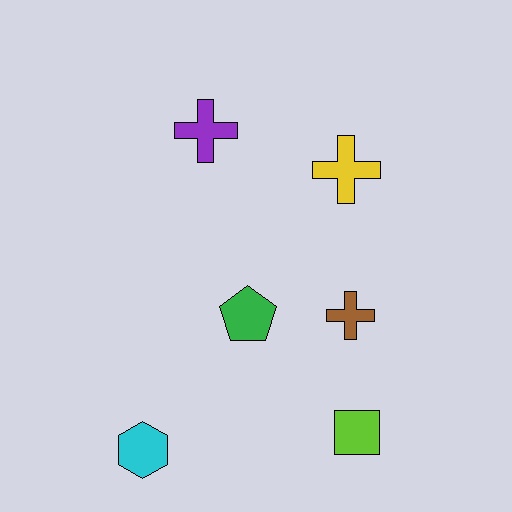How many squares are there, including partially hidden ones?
There is 1 square.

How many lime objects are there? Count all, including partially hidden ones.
There is 1 lime object.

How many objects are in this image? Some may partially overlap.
There are 6 objects.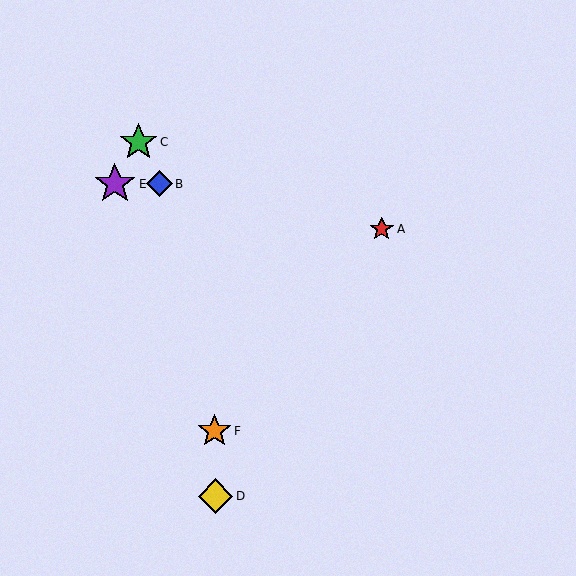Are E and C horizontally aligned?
No, E is at y≈184 and C is at y≈142.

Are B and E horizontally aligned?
Yes, both are at y≈184.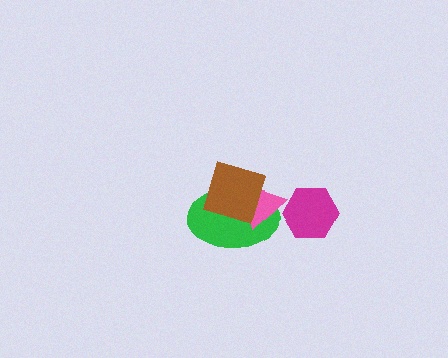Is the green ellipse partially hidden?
Yes, it is partially covered by another shape.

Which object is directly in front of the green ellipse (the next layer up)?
The pink triangle is directly in front of the green ellipse.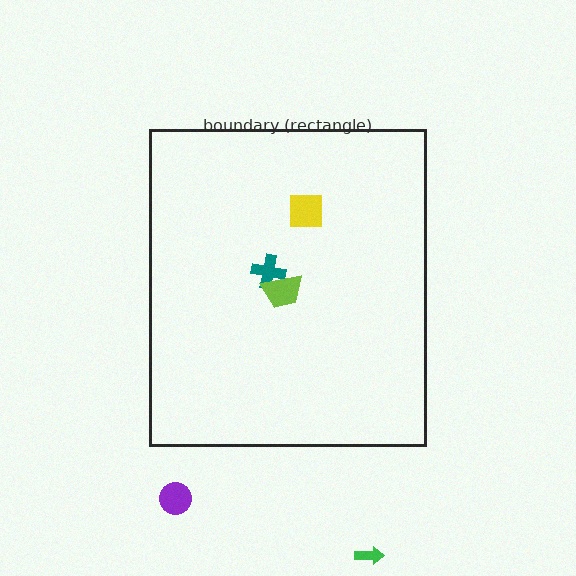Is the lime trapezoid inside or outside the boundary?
Inside.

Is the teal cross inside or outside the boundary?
Inside.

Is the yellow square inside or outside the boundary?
Inside.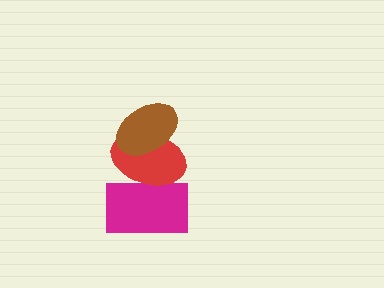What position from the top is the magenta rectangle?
The magenta rectangle is 3rd from the top.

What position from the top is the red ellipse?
The red ellipse is 2nd from the top.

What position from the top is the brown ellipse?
The brown ellipse is 1st from the top.